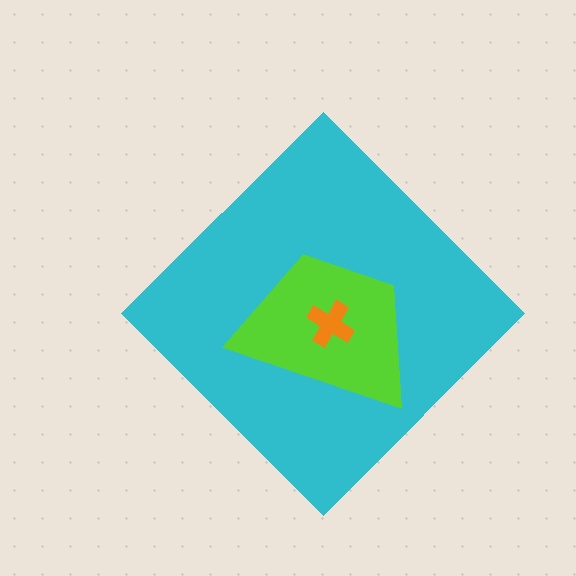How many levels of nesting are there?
3.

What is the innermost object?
The orange cross.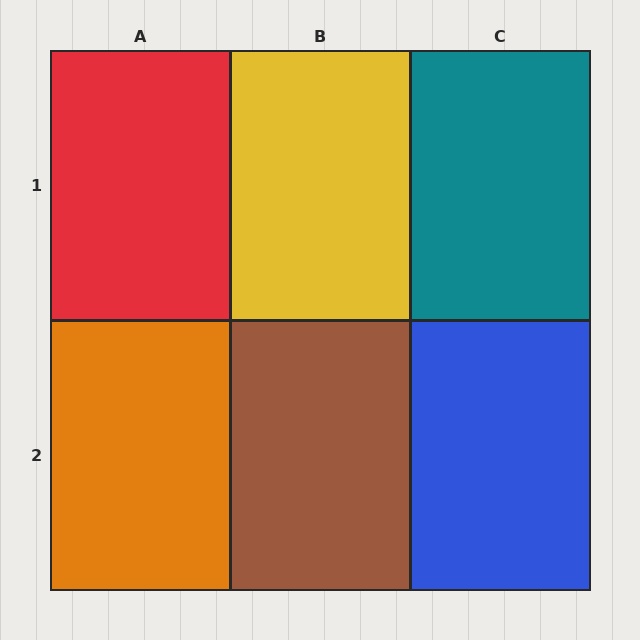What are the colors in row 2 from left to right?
Orange, brown, blue.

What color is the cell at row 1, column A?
Red.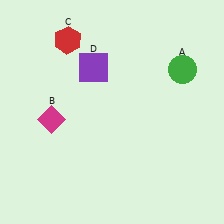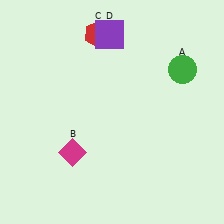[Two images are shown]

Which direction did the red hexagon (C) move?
The red hexagon (C) moved right.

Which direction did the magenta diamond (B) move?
The magenta diamond (B) moved down.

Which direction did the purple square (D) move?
The purple square (D) moved up.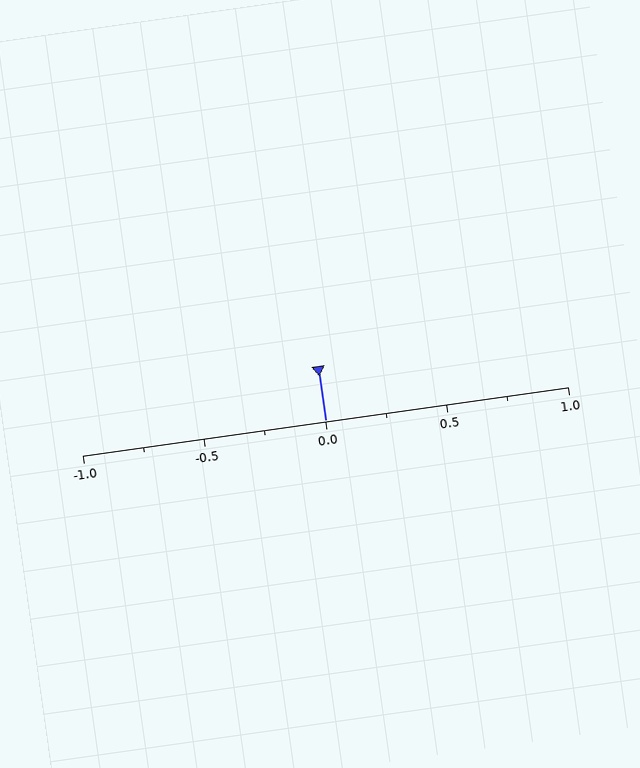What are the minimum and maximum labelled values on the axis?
The axis runs from -1.0 to 1.0.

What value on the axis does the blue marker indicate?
The marker indicates approximately 0.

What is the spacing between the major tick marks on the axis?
The major ticks are spaced 0.5 apart.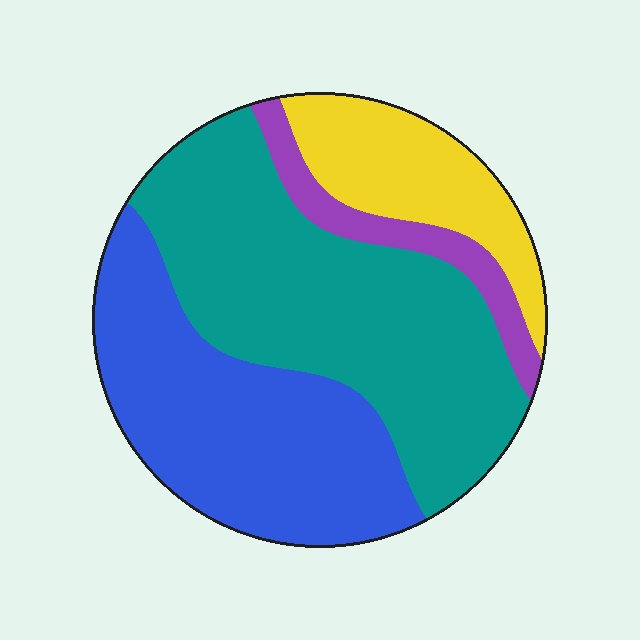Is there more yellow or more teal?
Teal.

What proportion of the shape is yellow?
Yellow covers roughly 15% of the shape.